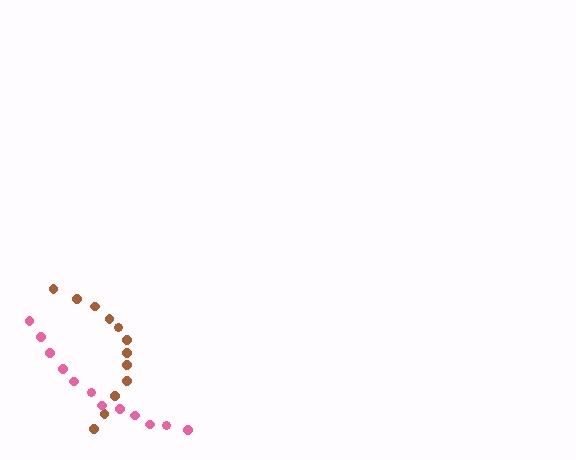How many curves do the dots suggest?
There are 2 distinct paths.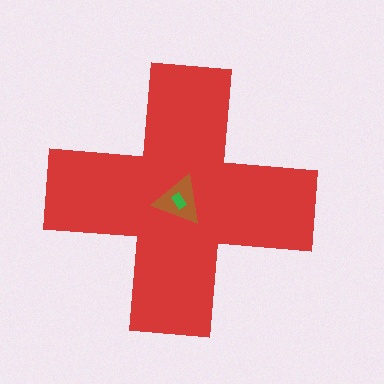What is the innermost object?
The green rectangle.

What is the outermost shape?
The red cross.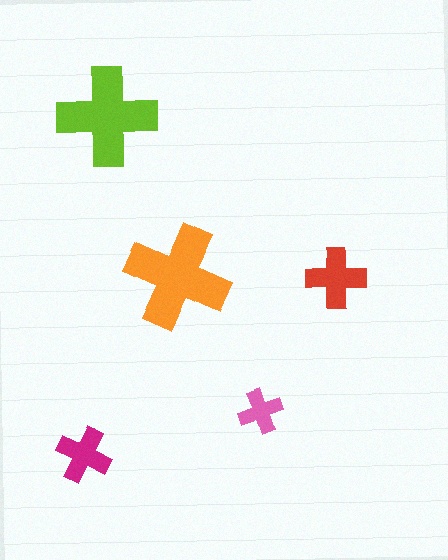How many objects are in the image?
There are 5 objects in the image.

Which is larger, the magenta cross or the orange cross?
The orange one.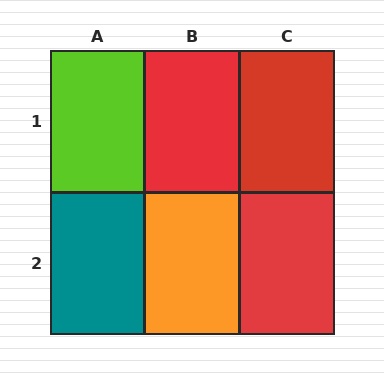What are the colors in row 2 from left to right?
Teal, orange, red.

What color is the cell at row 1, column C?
Red.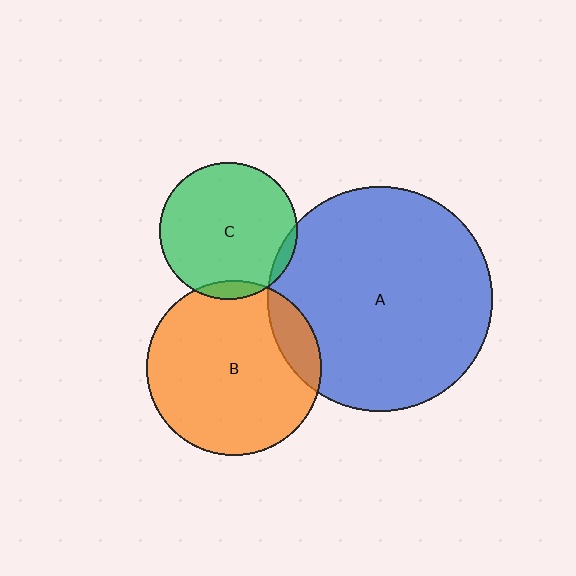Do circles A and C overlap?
Yes.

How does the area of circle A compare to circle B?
Approximately 1.6 times.